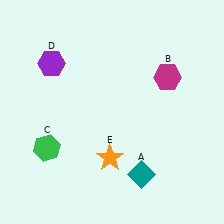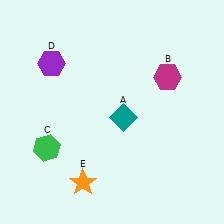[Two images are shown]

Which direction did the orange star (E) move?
The orange star (E) moved left.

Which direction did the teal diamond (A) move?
The teal diamond (A) moved up.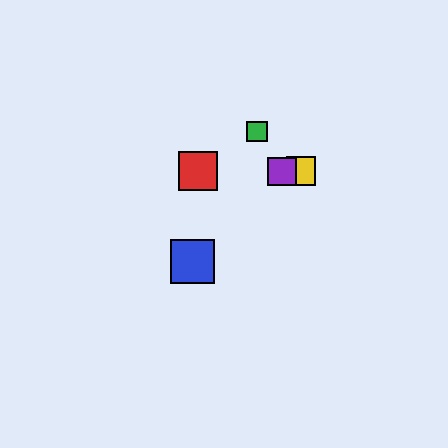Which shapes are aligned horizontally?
The red square, the yellow square, the purple square are aligned horizontally.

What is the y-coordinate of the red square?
The red square is at y≈171.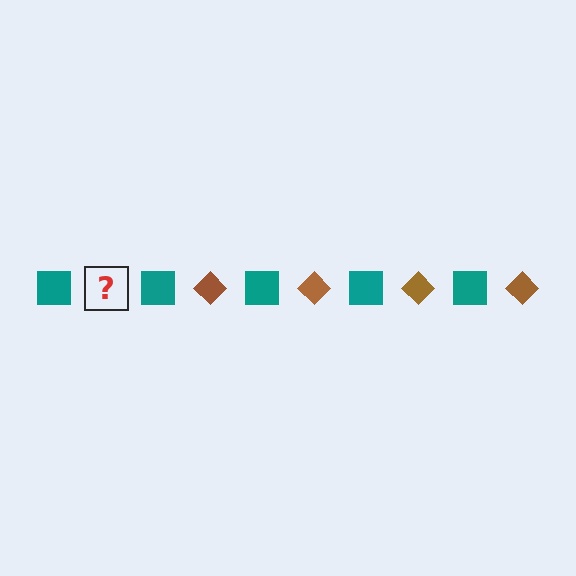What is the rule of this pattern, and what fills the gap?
The rule is that the pattern alternates between teal square and brown diamond. The gap should be filled with a brown diamond.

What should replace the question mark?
The question mark should be replaced with a brown diamond.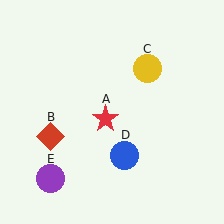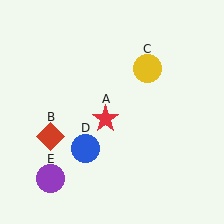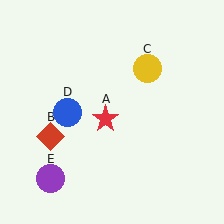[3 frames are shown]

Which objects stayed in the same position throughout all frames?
Red star (object A) and red diamond (object B) and yellow circle (object C) and purple circle (object E) remained stationary.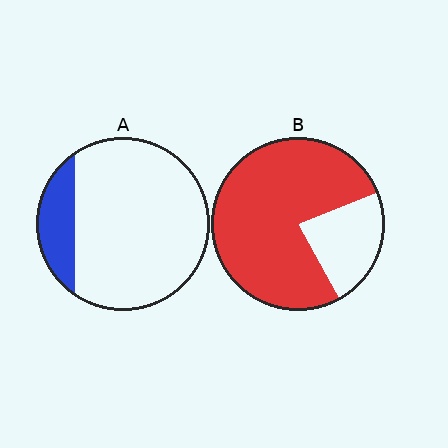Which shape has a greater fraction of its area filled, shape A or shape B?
Shape B.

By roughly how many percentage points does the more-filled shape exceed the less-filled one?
By roughly 60 percentage points (B over A).